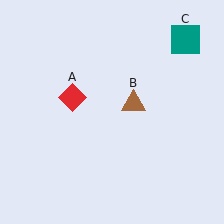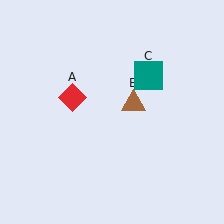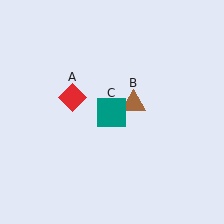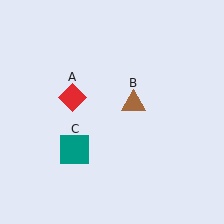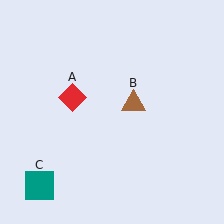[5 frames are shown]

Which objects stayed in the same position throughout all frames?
Red diamond (object A) and brown triangle (object B) remained stationary.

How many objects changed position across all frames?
1 object changed position: teal square (object C).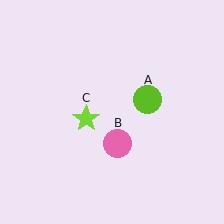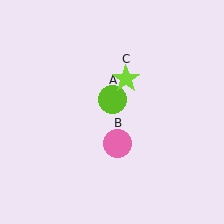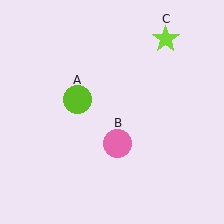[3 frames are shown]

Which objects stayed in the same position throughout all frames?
Pink circle (object B) remained stationary.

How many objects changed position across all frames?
2 objects changed position: lime circle (object A), lime star (object C).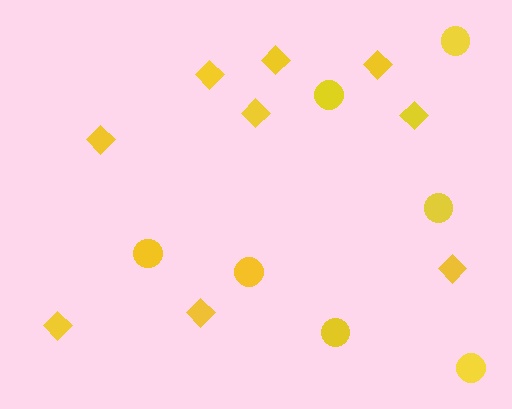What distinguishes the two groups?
There are 2 groups: one group of circles (7) and one group of diamonds (9).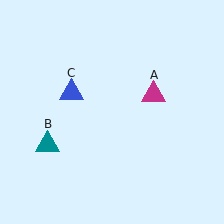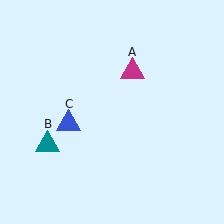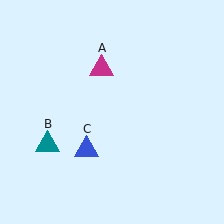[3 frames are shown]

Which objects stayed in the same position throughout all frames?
Teal triangle (object B) remained stationary.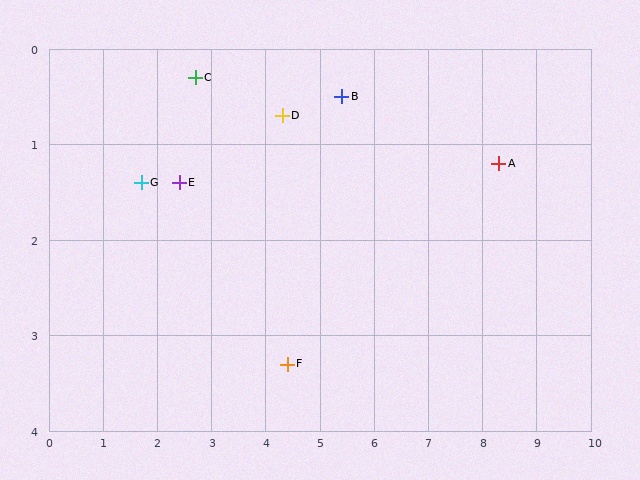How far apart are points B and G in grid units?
Points B and G are about 3.8 grid units apart.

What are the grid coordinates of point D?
Point D is at approximately (4.3, 0.7).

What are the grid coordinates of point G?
Point G is at approximately (1.7, 1.4).